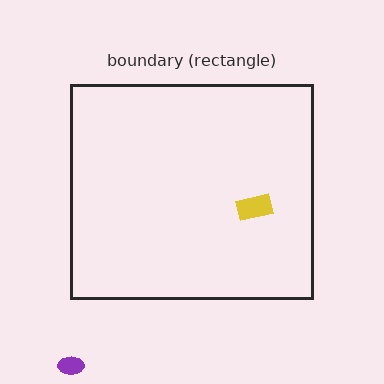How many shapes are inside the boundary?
1 inside, 1 outside.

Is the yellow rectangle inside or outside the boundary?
Inside.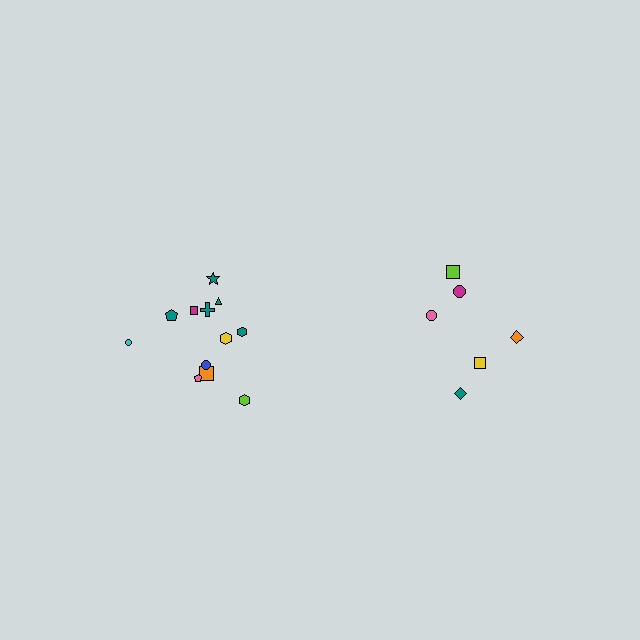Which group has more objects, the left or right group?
The left group.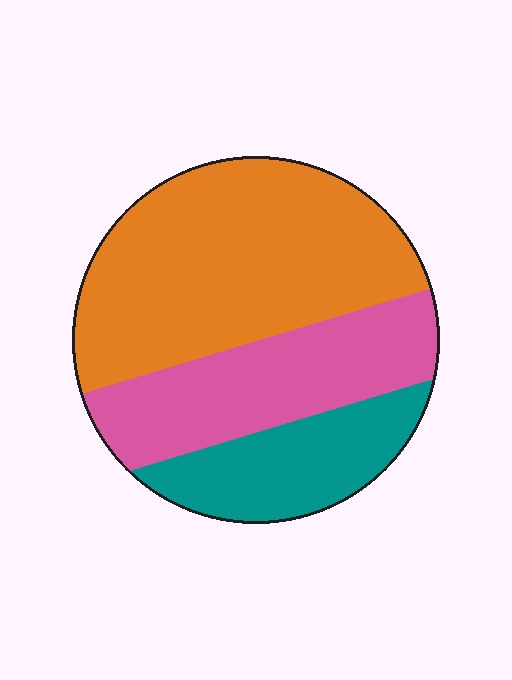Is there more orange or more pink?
Orange.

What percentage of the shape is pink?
Pink takes up between a quarter and a half of the shape.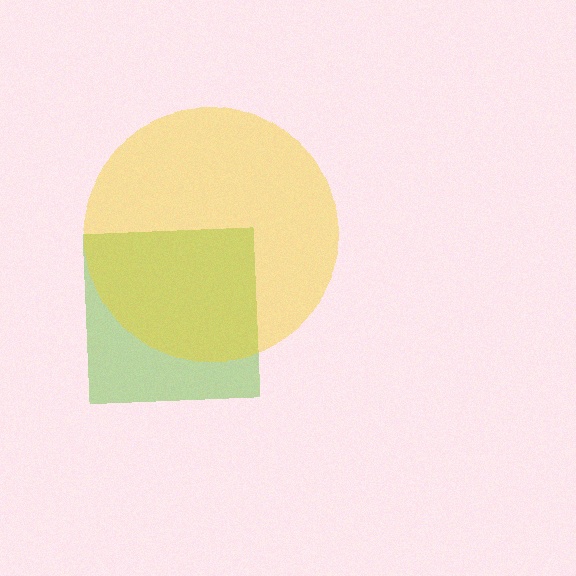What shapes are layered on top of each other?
The layered shapes are: a lime square, a yellow circle.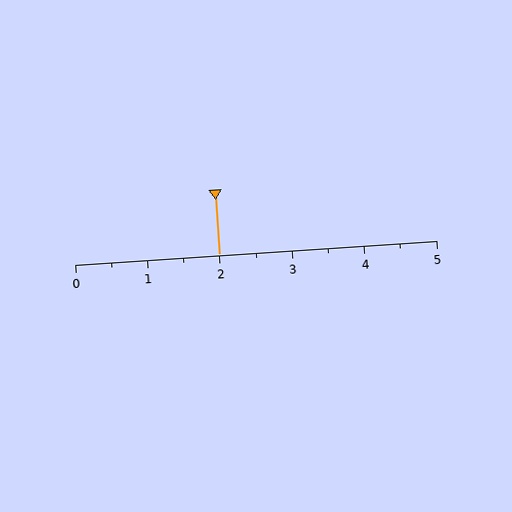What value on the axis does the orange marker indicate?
The marker indicates approximately 2.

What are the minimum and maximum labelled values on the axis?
The axis runs from 0 to 5.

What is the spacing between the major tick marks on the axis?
The major ticks are spaced 1 apart.